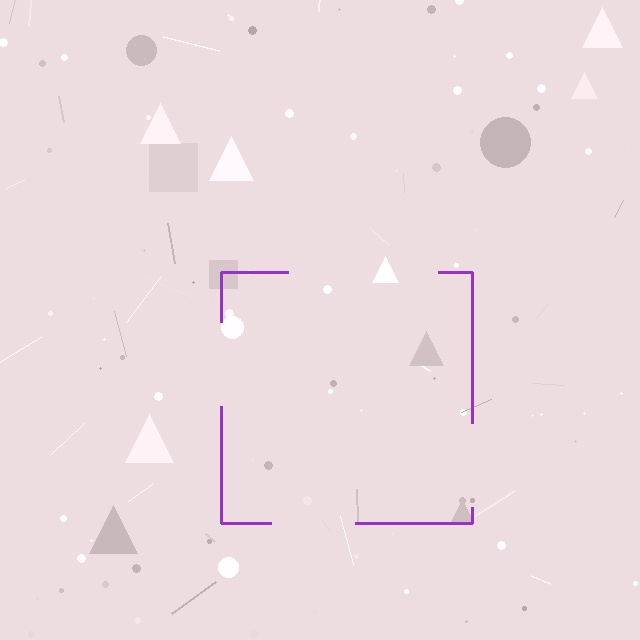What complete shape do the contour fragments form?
The contour fragments form a square.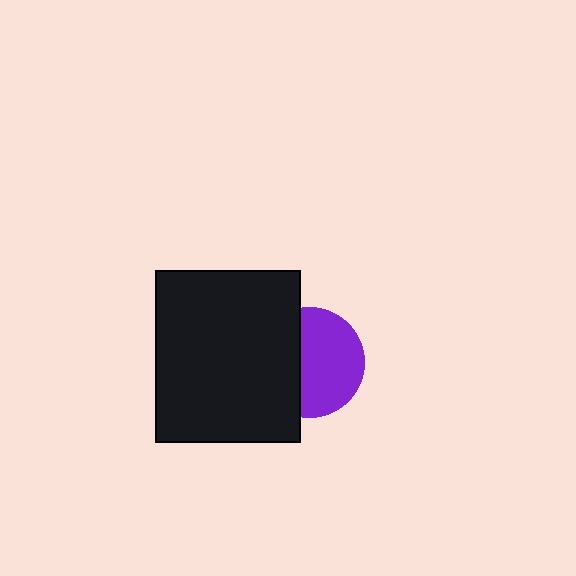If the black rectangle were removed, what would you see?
You would see the complete purple circle.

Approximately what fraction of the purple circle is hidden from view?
Roughly 41% of the purple circle is hidden behind the black rectangle.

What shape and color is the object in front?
The object in front is a black rectangle.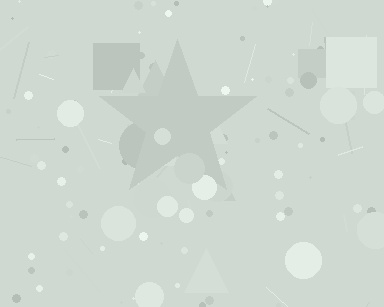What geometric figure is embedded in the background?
A star is embedded in the background.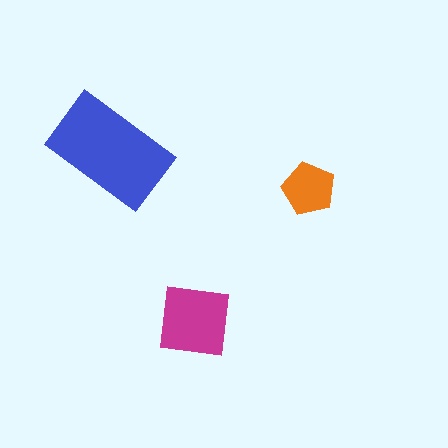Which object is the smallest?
The orange pentagon.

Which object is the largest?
The blue rectangle.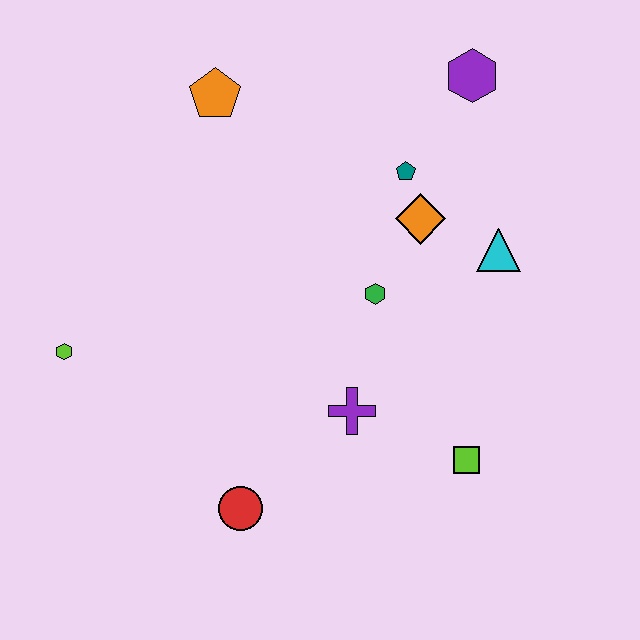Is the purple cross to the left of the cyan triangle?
Yes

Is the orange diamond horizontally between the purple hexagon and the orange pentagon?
Yes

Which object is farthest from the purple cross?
The purple hexagon is farthest from the purple cross.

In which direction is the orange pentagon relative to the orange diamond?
The orange pentagon is to the left of the orange diamond.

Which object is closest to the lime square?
The purple cross is closest to the lime square.